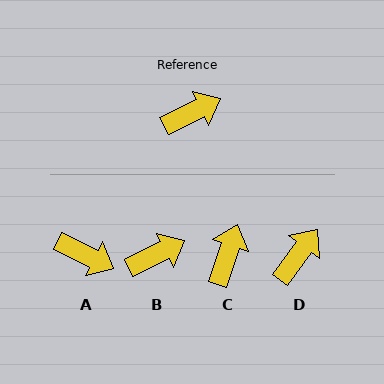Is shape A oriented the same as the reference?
No, it is off by about 52 degrees.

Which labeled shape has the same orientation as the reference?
B.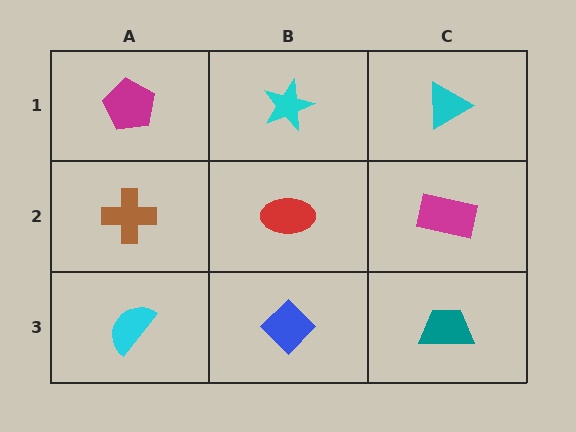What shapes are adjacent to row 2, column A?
A magenta pentagon (row 1, column A), a cyan semicircle (row 3, column A), a red ellipse (row 2, column B).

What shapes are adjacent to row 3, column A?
A brown cross (row 2, column A), a blue diamond (row 3, column B).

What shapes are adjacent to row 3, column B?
A red ellipse (row 2, column B), a cyan semicircle (row 3, column A), a teal trapezoid (row 3, column C).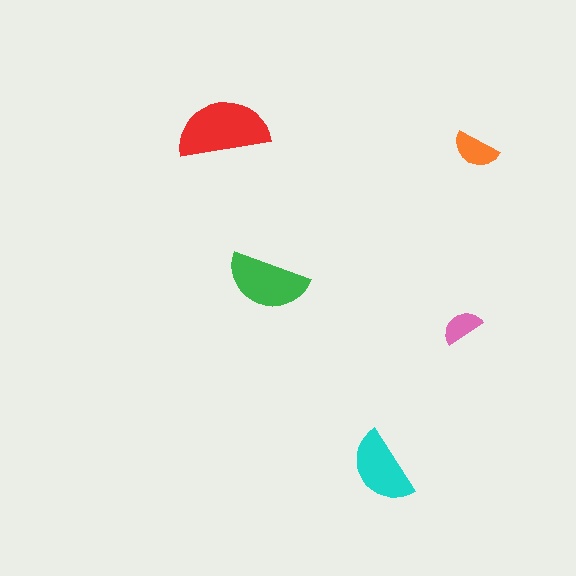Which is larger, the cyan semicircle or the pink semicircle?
The cyan one.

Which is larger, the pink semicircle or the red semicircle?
The red one.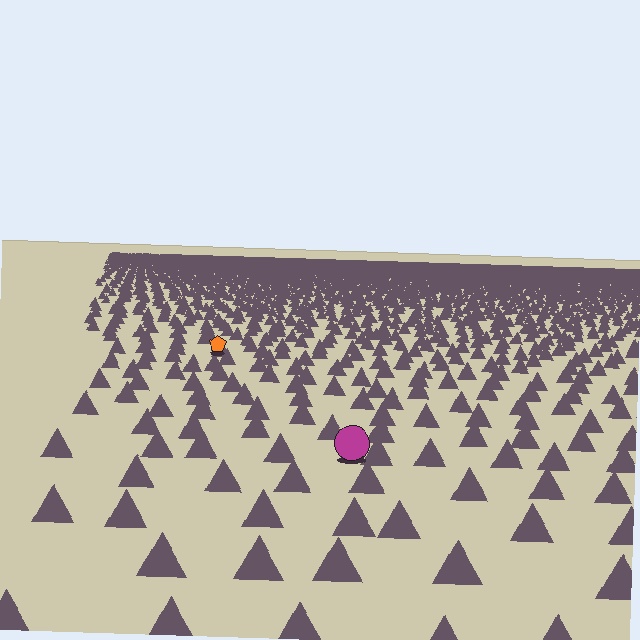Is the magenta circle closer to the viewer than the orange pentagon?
Yes. The magenta circle is closer — you can tell from the texture gradient: the ground texture is coarser near it.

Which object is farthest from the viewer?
The orange pentagon is farthest from the viewer. It appears smaller and the ground texture around it is denser.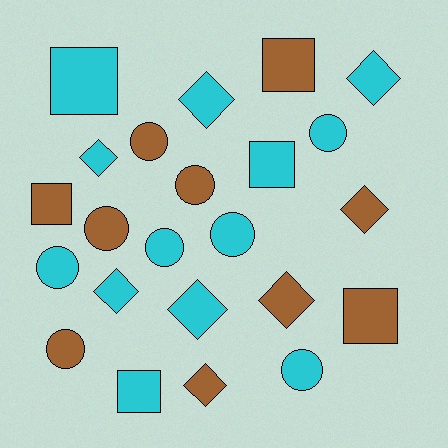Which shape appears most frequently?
Circle, with 9 objects.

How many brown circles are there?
There are 4 brown circles.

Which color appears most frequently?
Cyan, with 13 objects.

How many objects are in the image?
There are 23 objects.